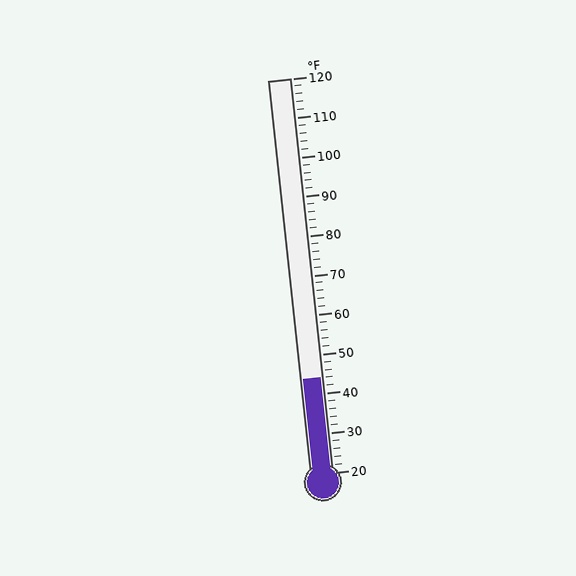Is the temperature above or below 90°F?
The temperature is below 90°F.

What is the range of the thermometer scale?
The thermometer scale ranges from 20°F to 120°F.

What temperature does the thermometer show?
The thermometer shows approximately 44°F.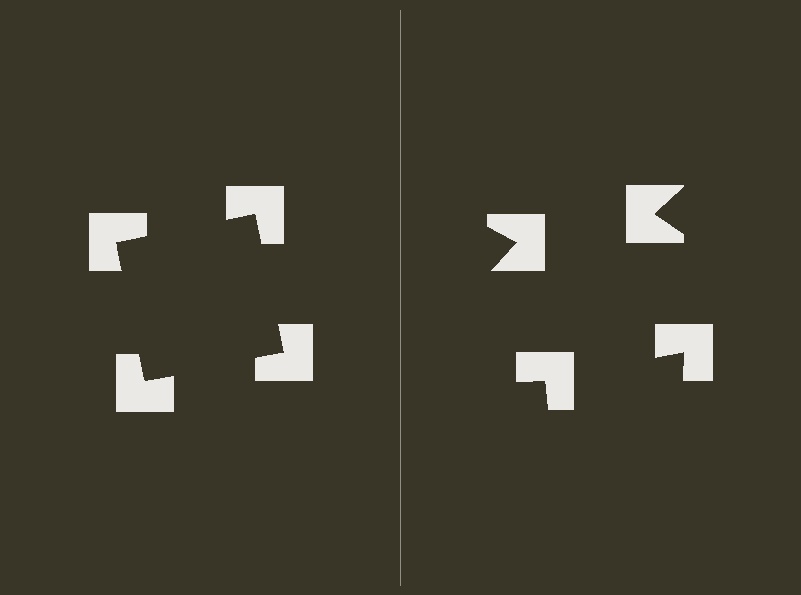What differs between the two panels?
The notched squares are positioned identically on both sides; only the wedge orientations differ. On the left they align to a square; on the right they are misaligned.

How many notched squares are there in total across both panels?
8 — 4 on each side.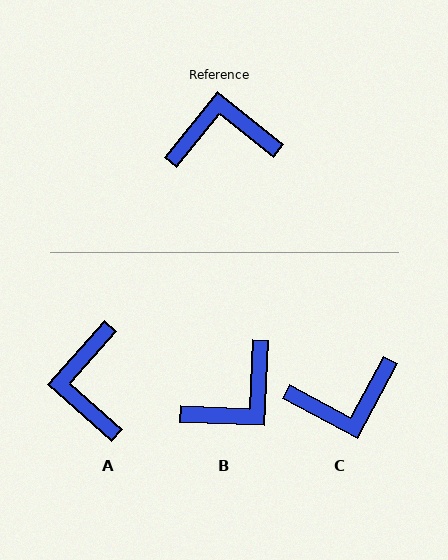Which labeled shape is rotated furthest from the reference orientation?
C, about 170 degrees away.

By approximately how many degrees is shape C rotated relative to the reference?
Approximately 170 degrees clockwise.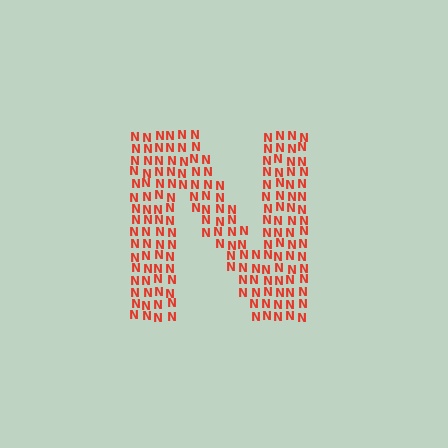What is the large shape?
The large shape is the letter N.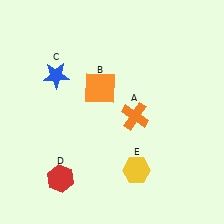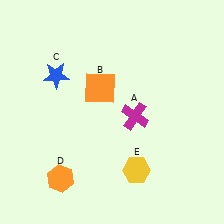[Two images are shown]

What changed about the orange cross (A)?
In Image 1, A is orange. In Image 2, it changed to magenta.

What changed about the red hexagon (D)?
In Image 1, D is red. In Image 2, it changed to orange.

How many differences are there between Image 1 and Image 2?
There are 2 differences between the two images.